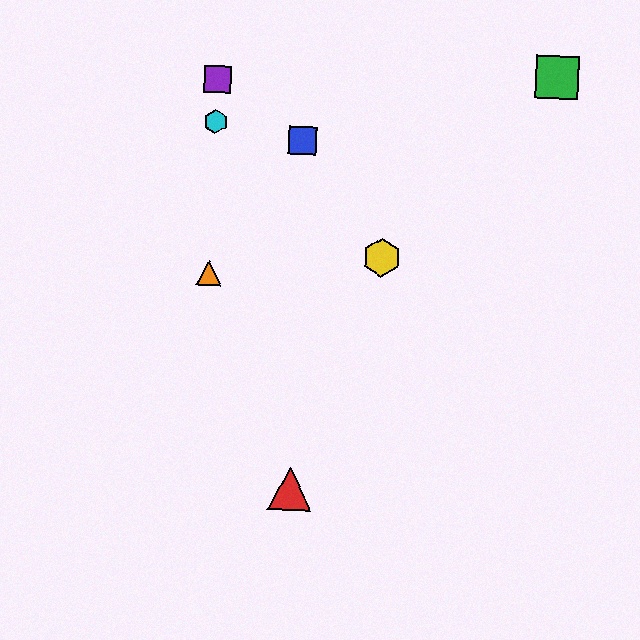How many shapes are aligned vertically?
3 shapes (the purple square, the orange triangle, the cyan hexagon) are aligned vertically.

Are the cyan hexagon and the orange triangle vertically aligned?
Yes, both are at x≈216.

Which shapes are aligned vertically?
The purple square, the orange triangle, the cyan hexagon are aligned vertically.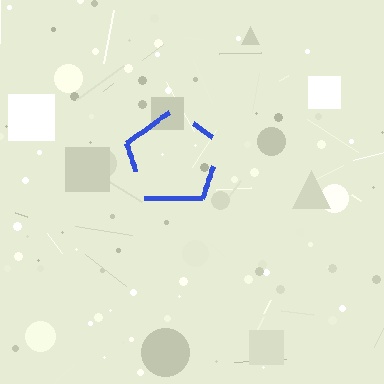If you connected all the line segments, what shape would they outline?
They would outline a pentagon.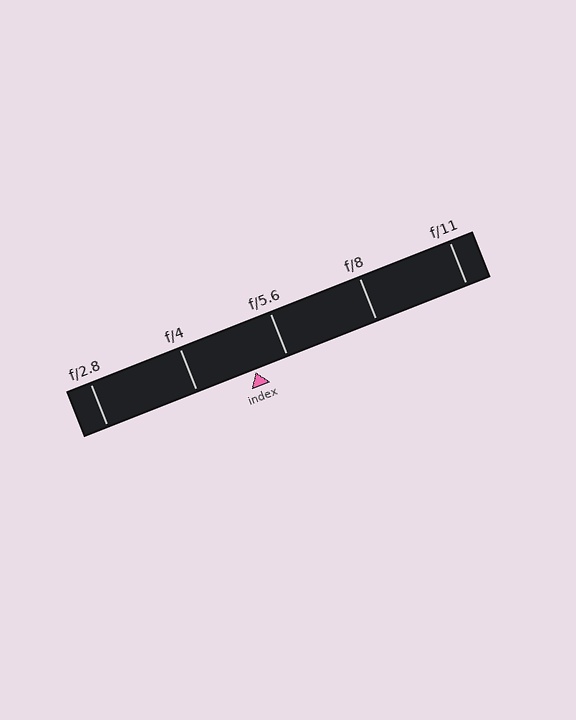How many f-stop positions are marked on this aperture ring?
There are 5 f-stop positions marked.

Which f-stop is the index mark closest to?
The index mark is closest to f/5.6.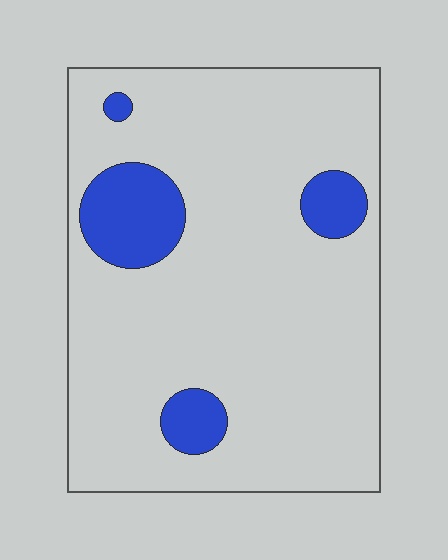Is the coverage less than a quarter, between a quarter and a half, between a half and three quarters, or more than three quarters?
Less than a quarter.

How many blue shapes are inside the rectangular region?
4.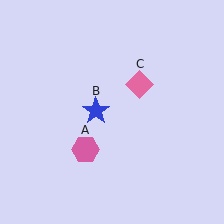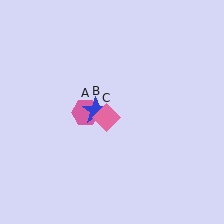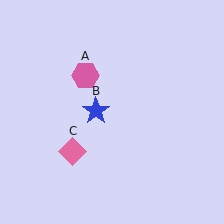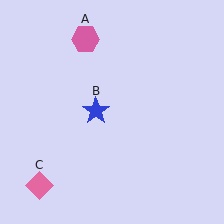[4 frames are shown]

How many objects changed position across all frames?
2 objects changed position: pink hexagon (object A), pink diamond (object C).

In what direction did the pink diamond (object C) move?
The pink diamond (object C) moved down and to the left.